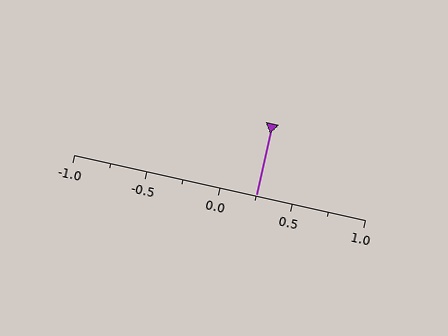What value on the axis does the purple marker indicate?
The marker indicates approximately 0.25.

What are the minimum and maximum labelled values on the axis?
The axis runs from -1.0 to 1.0.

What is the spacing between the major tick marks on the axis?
The major ticks are spaced 0.5 apart.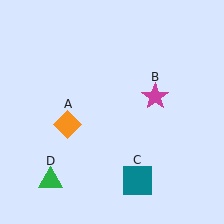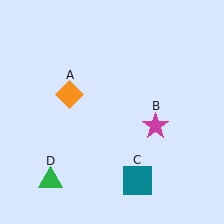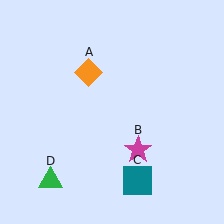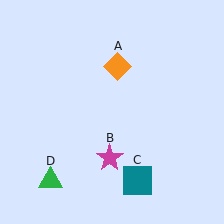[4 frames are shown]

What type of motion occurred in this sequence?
The orange diamond (object A), magenta star (object B) rotated clockwise around the center of the scene.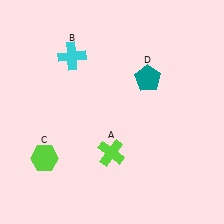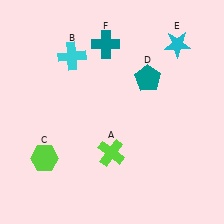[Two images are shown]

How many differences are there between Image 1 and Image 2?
There are 2 differences between the two images.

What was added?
A cyan star (E), a teal cross (F) were added in Image 2.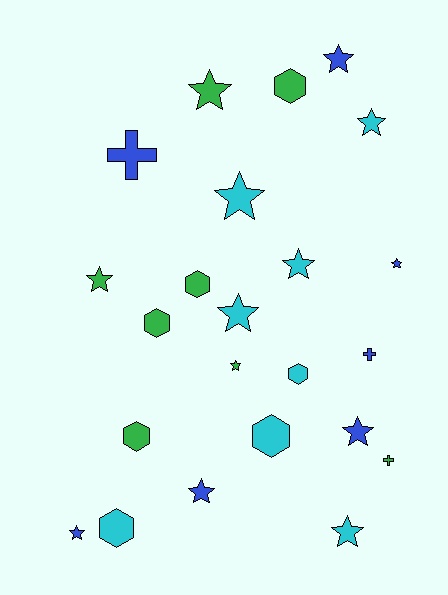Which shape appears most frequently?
Star, with 13 objects.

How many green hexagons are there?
There are 4 green hexagons.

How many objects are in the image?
There are 23 objects.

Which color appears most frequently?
Cyan, with 8 objects.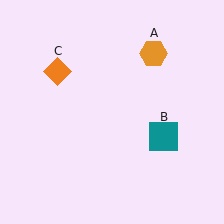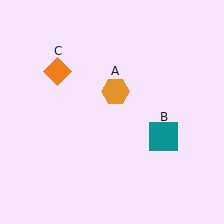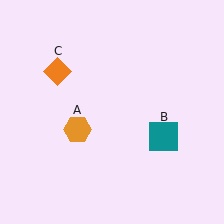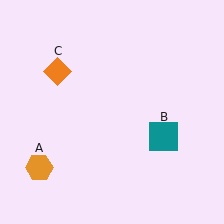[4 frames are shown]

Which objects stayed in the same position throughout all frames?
Teal square (object B) and orange diamond (object C) remained stationary.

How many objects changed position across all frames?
1 object changed position: orange hexagon (object A).